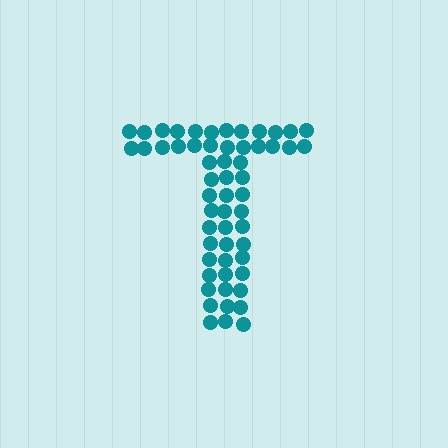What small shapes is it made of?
It is made of small circles.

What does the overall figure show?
The overall figure shows the letter T.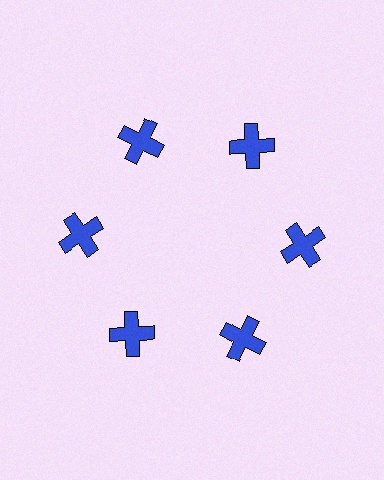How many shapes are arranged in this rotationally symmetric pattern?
There are 6 shapes, arranged in 6 groups of 1.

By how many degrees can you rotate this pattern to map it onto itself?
The pattern maps onto itself every 60 degrees of rotation.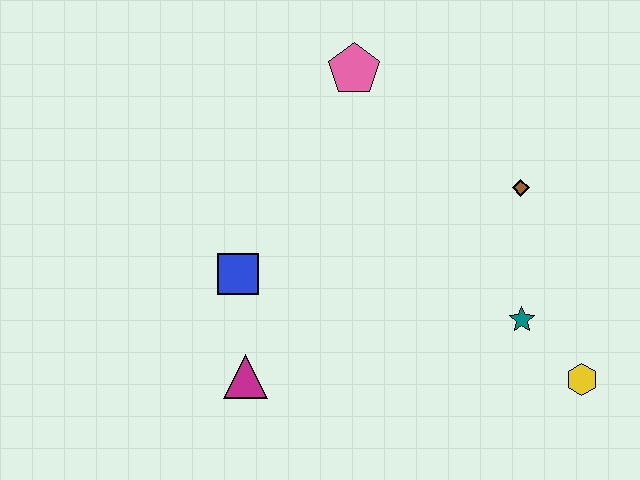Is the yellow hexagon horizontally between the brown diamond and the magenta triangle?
No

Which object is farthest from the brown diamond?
The magenta triangle is farthest from the brown diamond.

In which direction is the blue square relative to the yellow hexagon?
The blue square is to the left of the yellow hexagon.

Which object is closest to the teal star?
The yellow hexagon is closest to the teal star.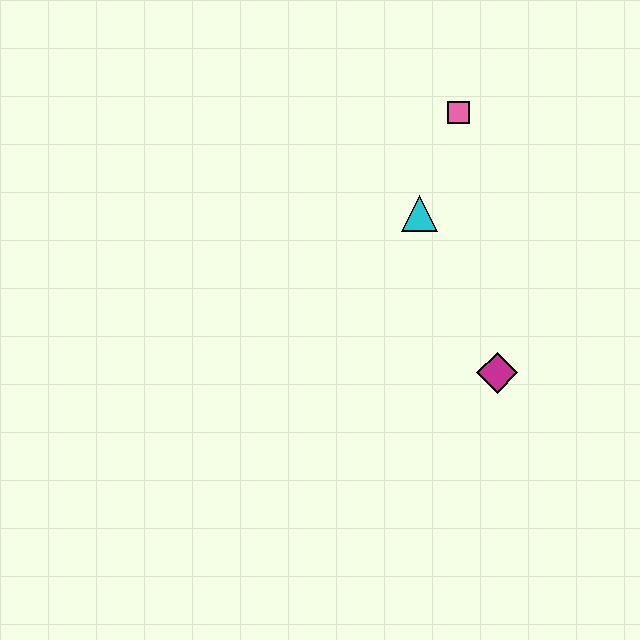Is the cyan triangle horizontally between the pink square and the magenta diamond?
No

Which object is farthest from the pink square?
The magenta diamond is farthest from the pink square.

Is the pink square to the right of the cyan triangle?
Yes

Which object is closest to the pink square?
The cyan triangle is closest to the pink square.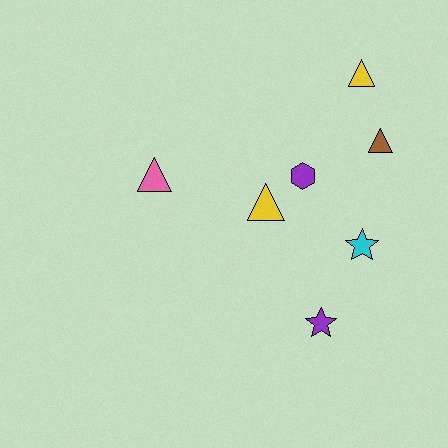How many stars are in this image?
There are 2 stars.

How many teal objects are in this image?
There are no teal objects.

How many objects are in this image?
There are 7 objects.